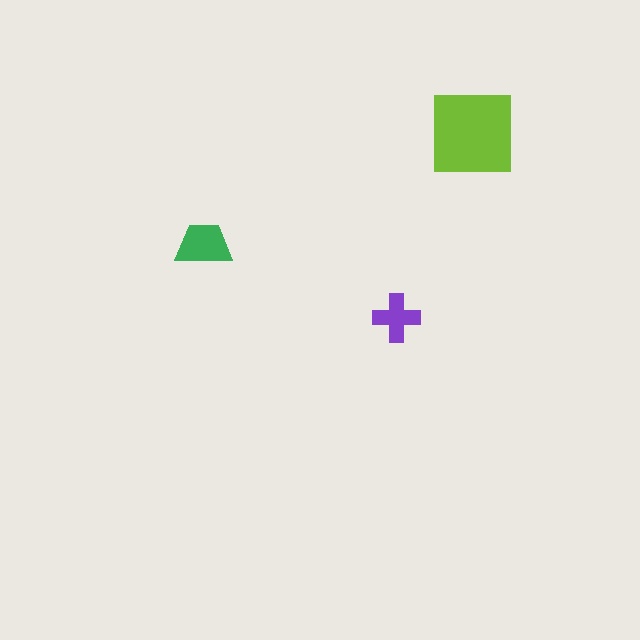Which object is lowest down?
The purple cross is bottommost.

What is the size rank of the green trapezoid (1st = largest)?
2nd.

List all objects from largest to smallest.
The lime square, the green trapezoid, the purple cross.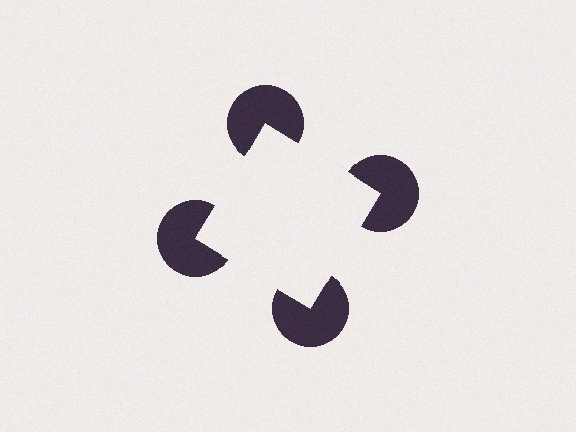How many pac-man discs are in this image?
There are 4 — one at each vertex of the illusory square.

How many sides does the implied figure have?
4 sides.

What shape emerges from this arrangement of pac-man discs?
An illusory square — its edges are inferred from the aligned wedge cuts in the pac-man discs, not physically drawn.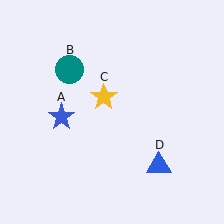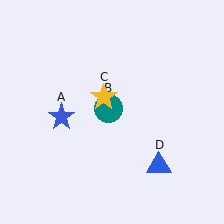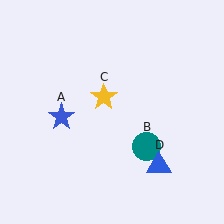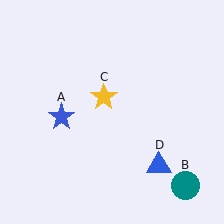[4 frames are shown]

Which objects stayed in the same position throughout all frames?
Blue star (object A) and yellow star (object C) and blue triangle (object D) remained stationary.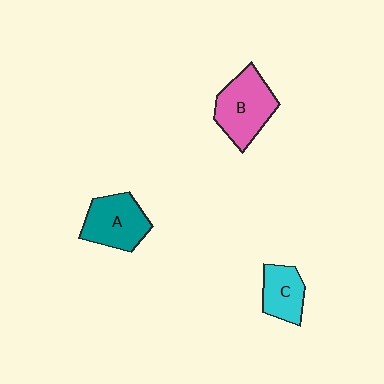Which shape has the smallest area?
Shape C (cyan).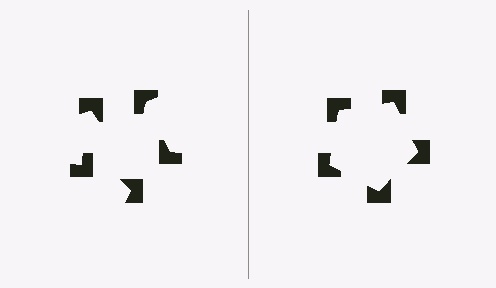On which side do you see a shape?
An illusory pentagon appears on the right side. On the left side the wedge cuts are rotated, so no coherent shape forms.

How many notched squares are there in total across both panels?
10 — 5 on each side.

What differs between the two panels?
The notched squares are positioned identically on both sides; only the wedge orientations differ. On the right they align to a pentagon; on the left they are misaligned.